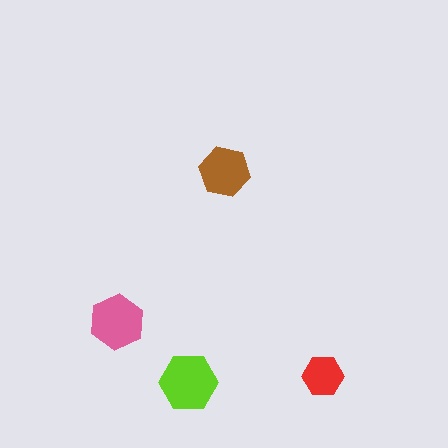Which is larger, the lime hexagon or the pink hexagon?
The lime one.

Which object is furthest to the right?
The red hexagon is rightmost.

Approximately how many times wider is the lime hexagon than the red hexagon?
About 1.5 times wider.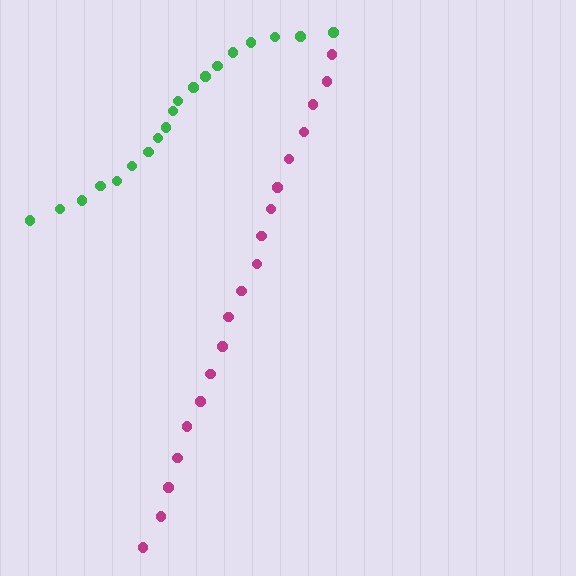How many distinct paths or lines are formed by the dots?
There are 2 distinct paths.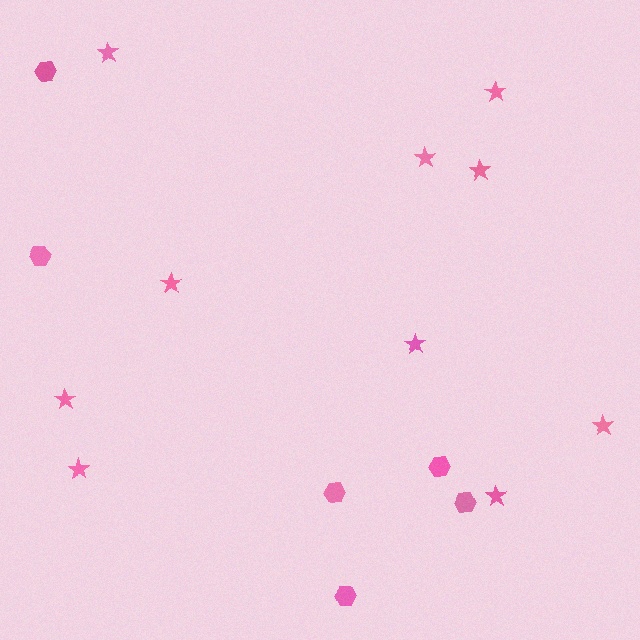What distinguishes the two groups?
There are 2 groups: one group of stars (10) and one group of hexagons (6).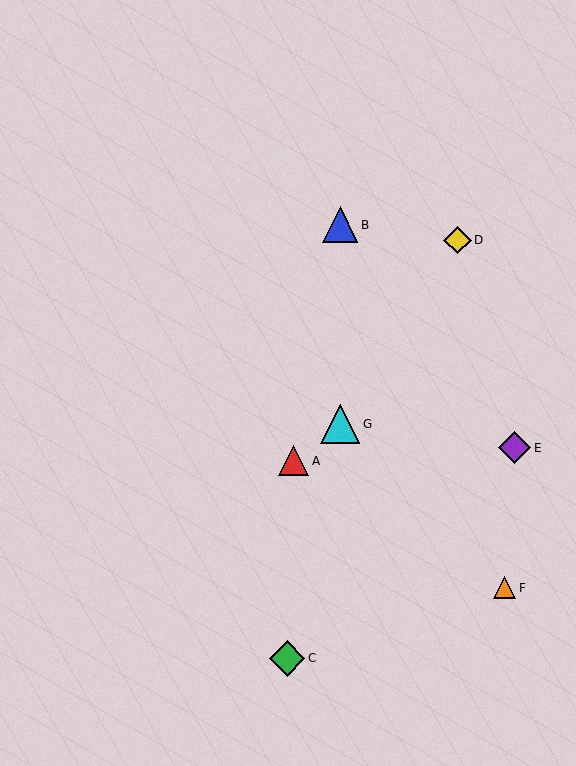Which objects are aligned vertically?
Objects B, G are aligned vertically.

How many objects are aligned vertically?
2 objects (B, G) are aligned vertically.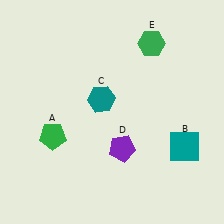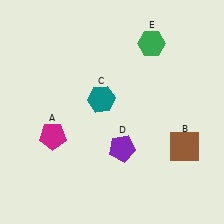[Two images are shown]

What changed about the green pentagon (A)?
In Image 1, A is green. In Image 2, it changed to magenta.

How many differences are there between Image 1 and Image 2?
There are 2 differences between the two images.